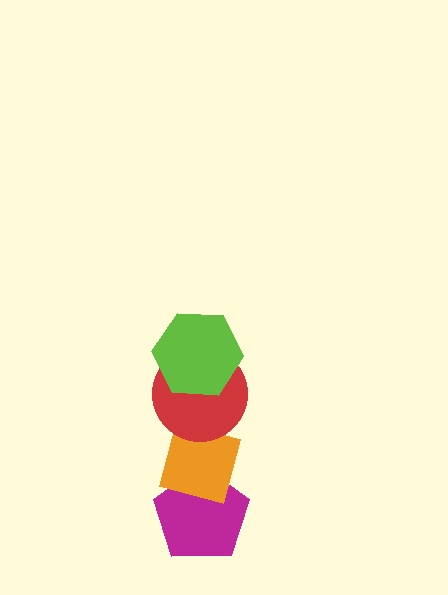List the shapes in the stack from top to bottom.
From top to bottom: the lime hexagon, the red circle, the orange square, the magenta pentagon.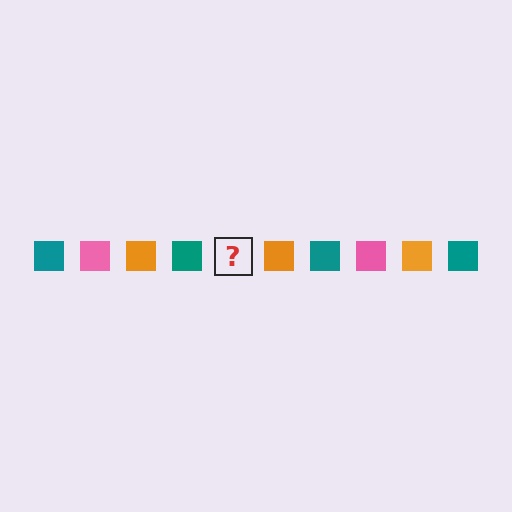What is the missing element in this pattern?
The missing element is a pink square.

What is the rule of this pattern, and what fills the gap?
The rule is that the pattern cycles through teal, pink, orange squares. The gap should be filled with a pink square.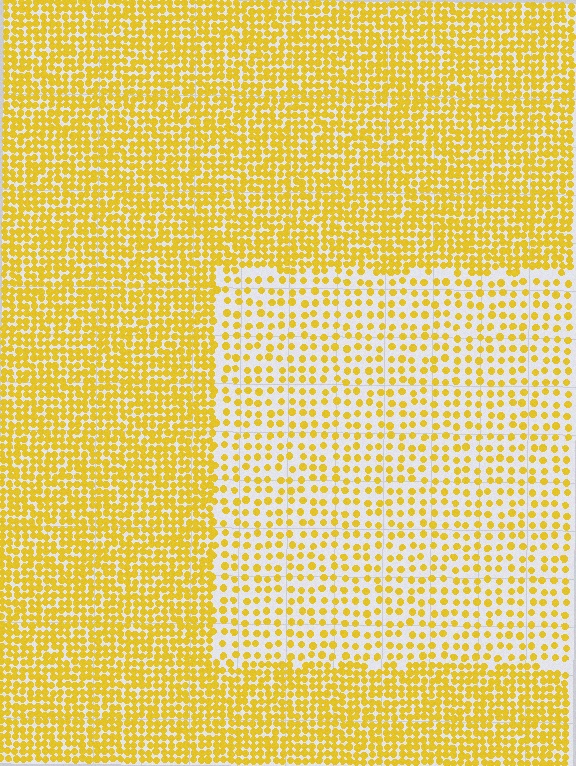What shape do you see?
I see a rectangle.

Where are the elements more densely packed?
The elements are more densely packed outside the rectangle boundary.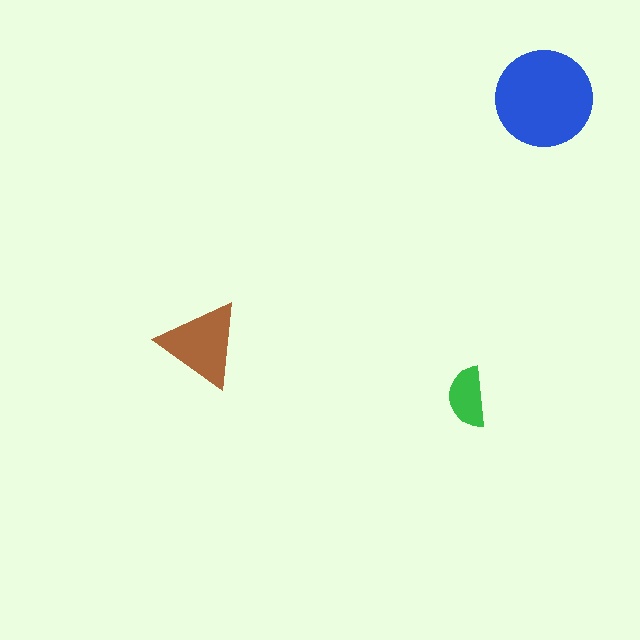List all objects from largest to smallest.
The blue circle, the brown triangle, the green semicircle.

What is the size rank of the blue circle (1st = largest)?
1st.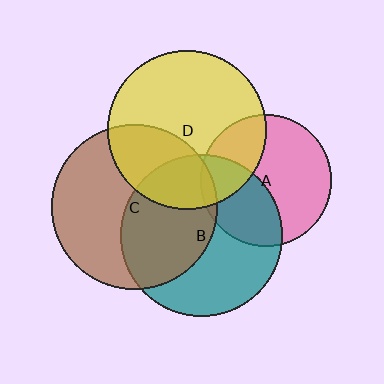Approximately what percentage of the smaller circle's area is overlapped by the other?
Approximately 30%.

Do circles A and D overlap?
Yes.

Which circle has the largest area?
Circle C (brown).